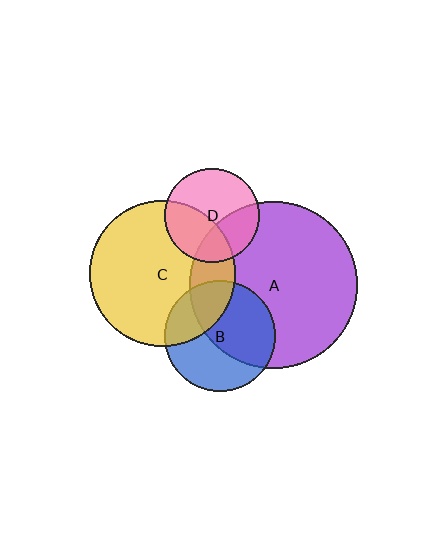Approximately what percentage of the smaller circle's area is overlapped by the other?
Approximately 30%.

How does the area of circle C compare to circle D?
Approximately 2.4 times.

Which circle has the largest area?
Circle A (purple).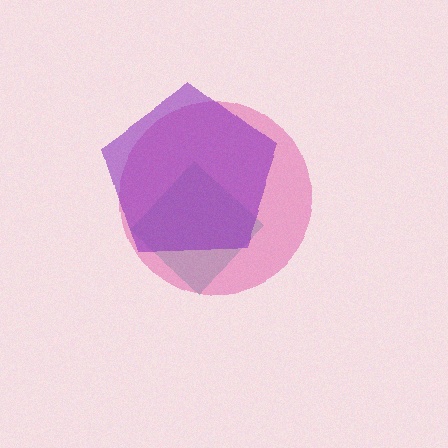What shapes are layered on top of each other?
The layered shapes are: a teal diamond, a pink circle, a purple pentagon.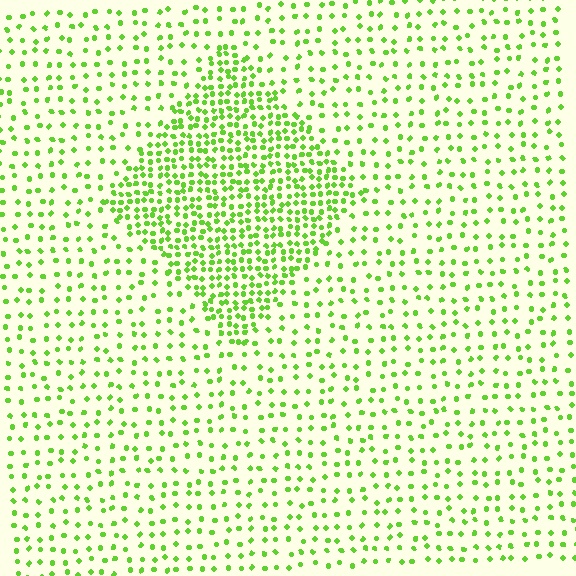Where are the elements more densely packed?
The elements are more densely packed inside the diamond boundary.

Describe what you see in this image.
The image contains small lime elements arranged at two different densities. A diamond-shaped region is visible where the elements are more densely packed than the surrounding area.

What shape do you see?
I see a diamond.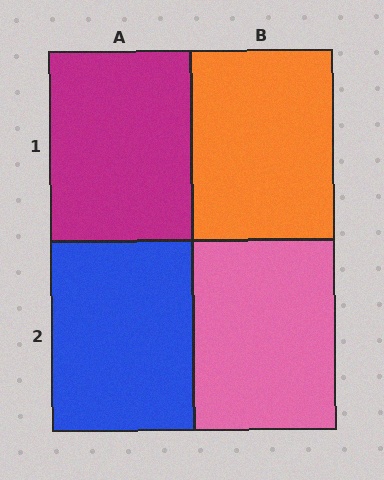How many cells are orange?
1 cell is orange.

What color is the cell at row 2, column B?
Pink.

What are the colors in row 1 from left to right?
Magenta, orange.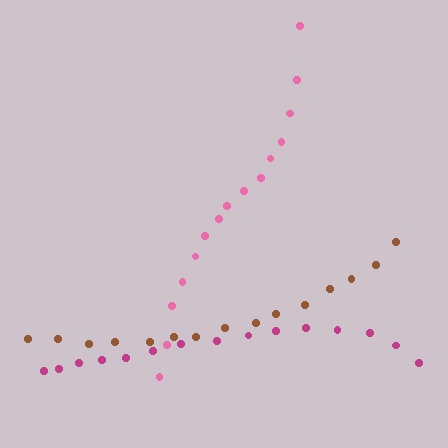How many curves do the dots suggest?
There are 3 distinct paths.